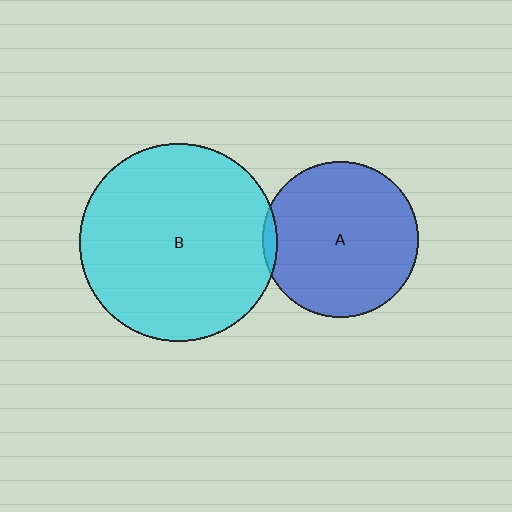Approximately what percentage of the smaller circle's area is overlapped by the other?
Approximately 5%.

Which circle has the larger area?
Circle B (cyan).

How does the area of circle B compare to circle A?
Approximately 1.6 times.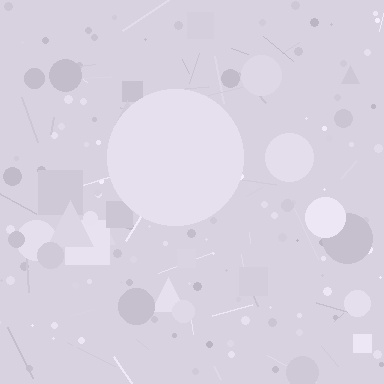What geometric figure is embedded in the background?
A circle is embedded in the background.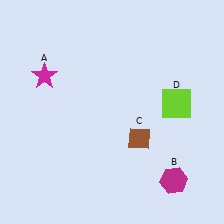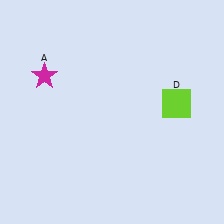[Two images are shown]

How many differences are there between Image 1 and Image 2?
There are 2 differences between the two images.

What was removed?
The magenta hexagon (B), the brown diamond (C) were removed in Image 2.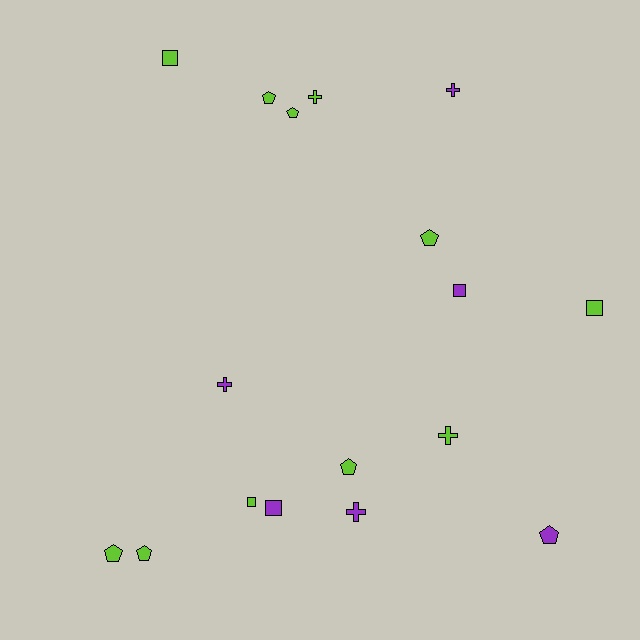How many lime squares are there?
There are 3 lime squares.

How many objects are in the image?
There are 17 objects.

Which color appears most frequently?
Lime, with 11 objects.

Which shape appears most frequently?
Pentagon, with 7 objects.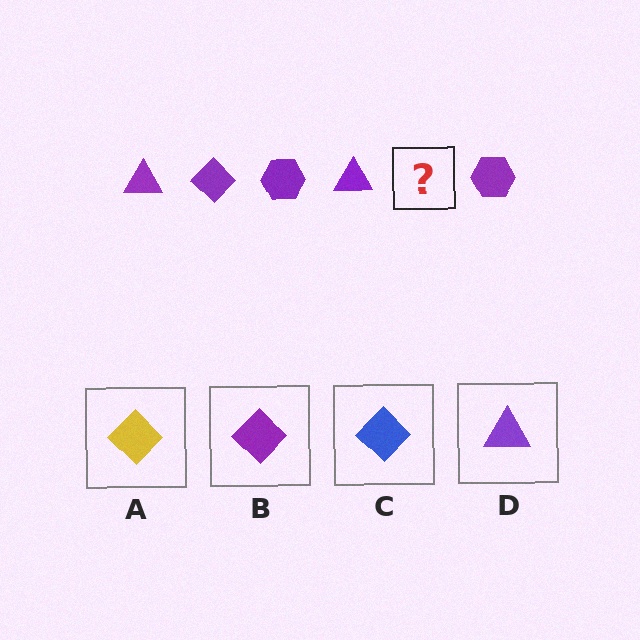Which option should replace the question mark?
Option B.